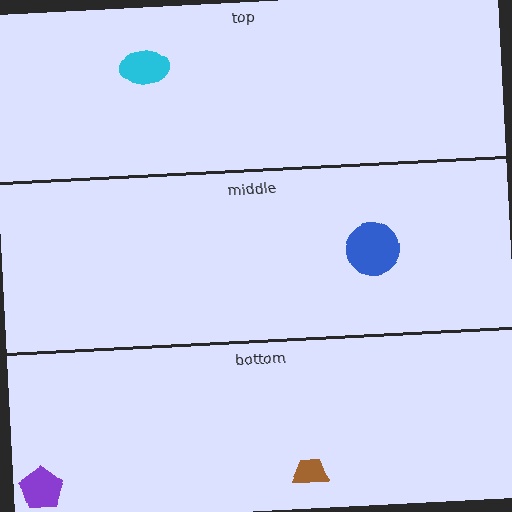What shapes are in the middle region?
The blue circle.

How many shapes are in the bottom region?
2.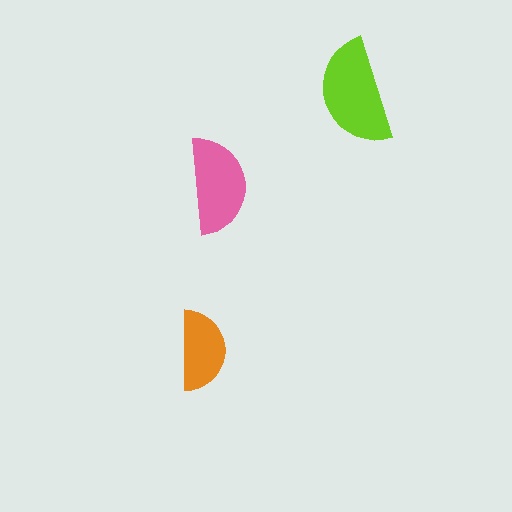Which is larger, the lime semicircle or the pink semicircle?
The lime one.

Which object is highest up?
The lime semicircle is topmost.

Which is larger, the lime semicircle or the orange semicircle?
The lime one.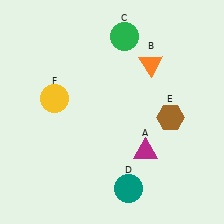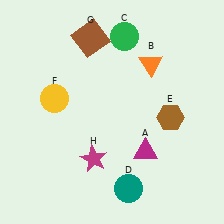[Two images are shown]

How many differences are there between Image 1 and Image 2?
There are 2 differences between the two images.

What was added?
A brown square (G), a magenta star (H) were added in Image 2.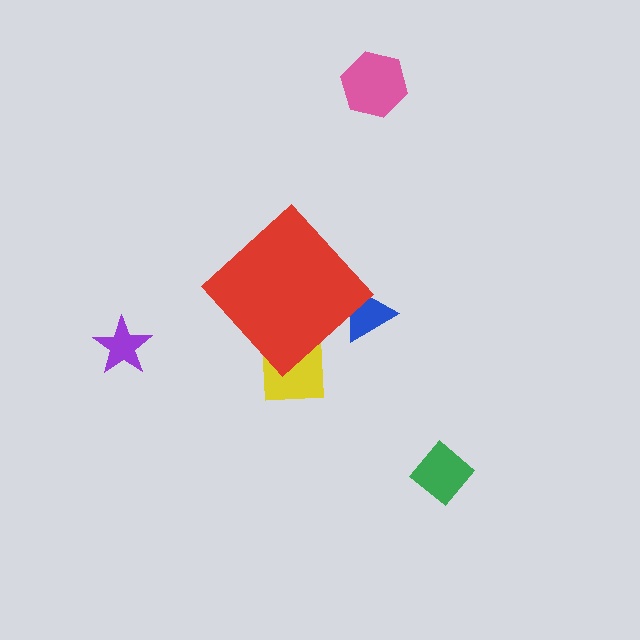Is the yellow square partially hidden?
Yes, the yellow square is partially hidden behind the red diamond.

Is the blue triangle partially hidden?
Yes, the blue triangle is partially hidden behind the red diamond.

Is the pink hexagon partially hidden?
No, the pink hexagon is fully visible.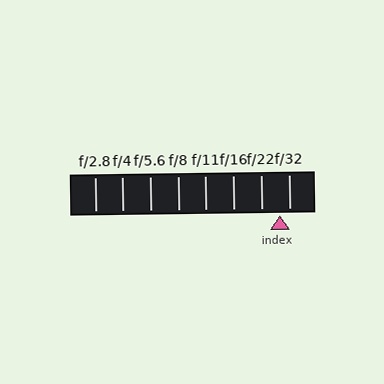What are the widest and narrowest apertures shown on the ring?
The widest aperture shown is f/2.8 and the narrowest is f/32.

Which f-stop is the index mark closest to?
The index mark is closest to f/32.